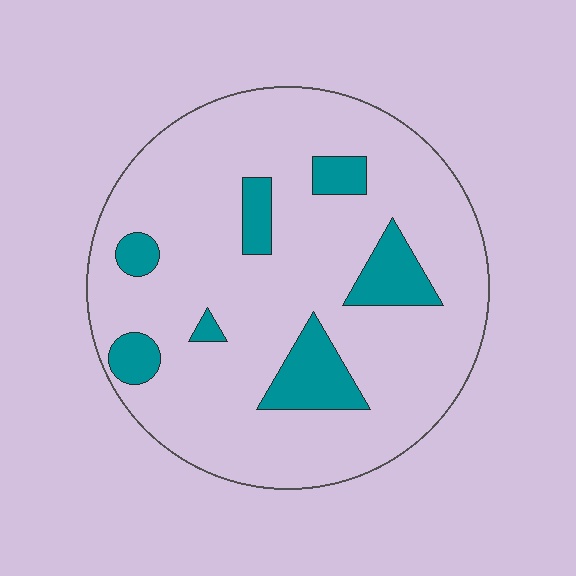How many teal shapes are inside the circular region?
7.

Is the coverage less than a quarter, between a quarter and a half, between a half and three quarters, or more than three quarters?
Less than a quarter.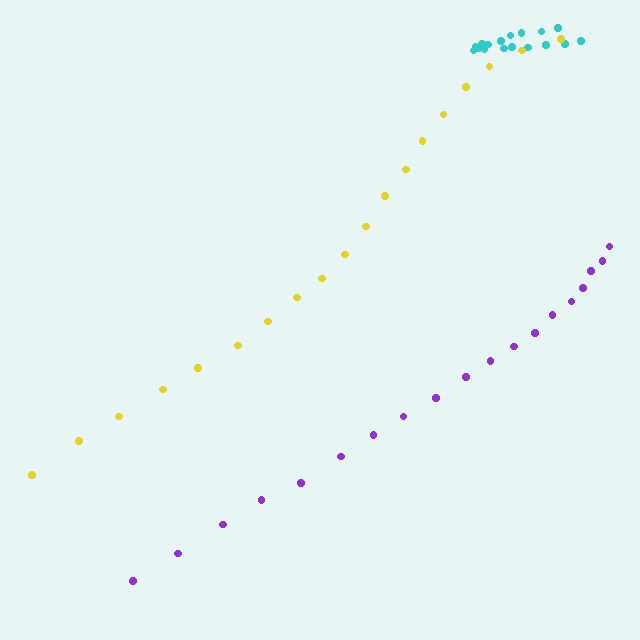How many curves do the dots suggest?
There are 3 distinct paths.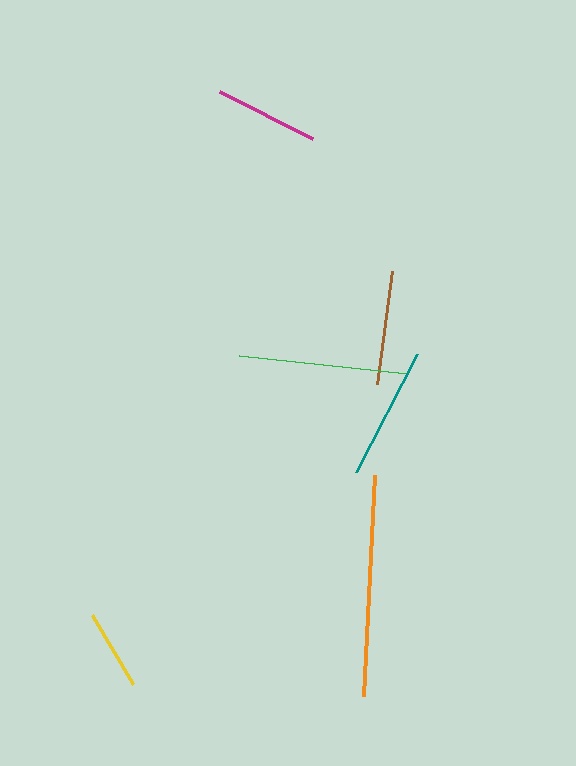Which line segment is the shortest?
The yellow line is the shortest at approximately 80 pixels.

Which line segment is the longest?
The orange line is the longest at approximately 222 pixels.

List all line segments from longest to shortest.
From longest to shortest: orange, green, teal, brown, magenta, yellow.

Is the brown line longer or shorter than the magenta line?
The brown line is longer than the magenta line.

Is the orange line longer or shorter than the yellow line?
The orange line is longer than the yellow line.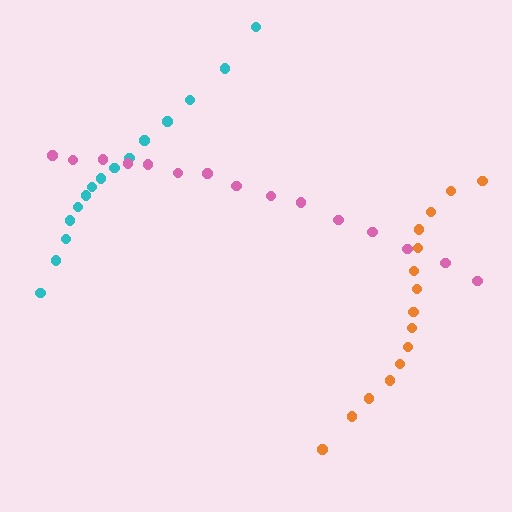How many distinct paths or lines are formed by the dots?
There are 3 distinct paths.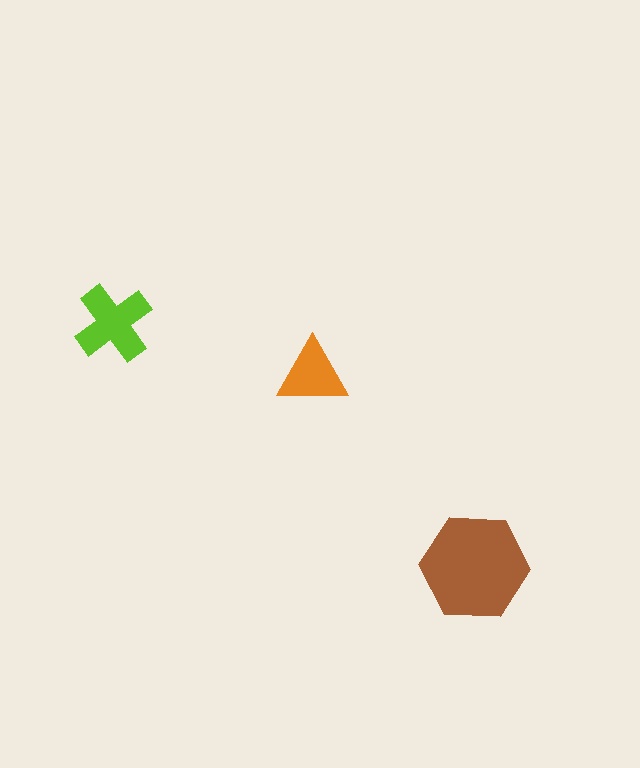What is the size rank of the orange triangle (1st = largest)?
3rd.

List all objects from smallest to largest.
The orange triangle, the lime cross, the brown hexagon.